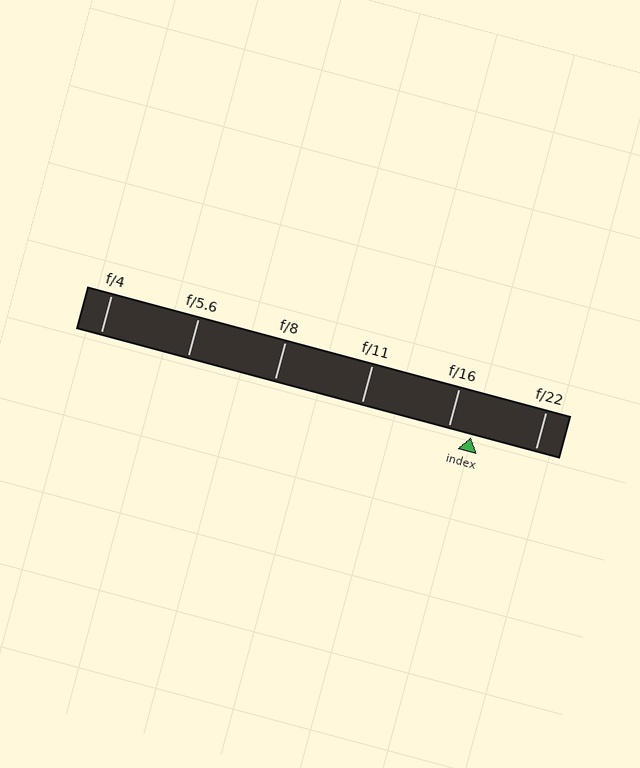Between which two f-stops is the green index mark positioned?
The index mark is between f/16 and f/22.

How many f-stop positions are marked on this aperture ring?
There are 6 f-stop positions marked.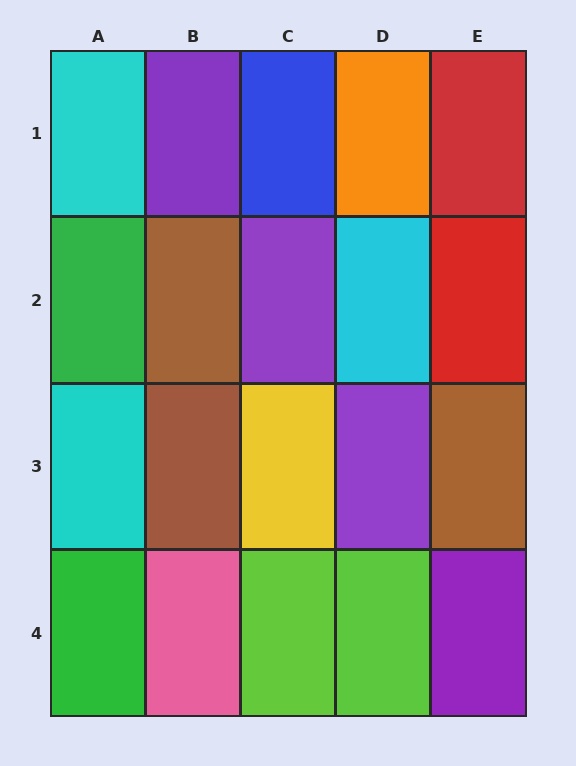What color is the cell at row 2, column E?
Red.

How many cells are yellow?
1 cell is yellow.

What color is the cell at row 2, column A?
Green.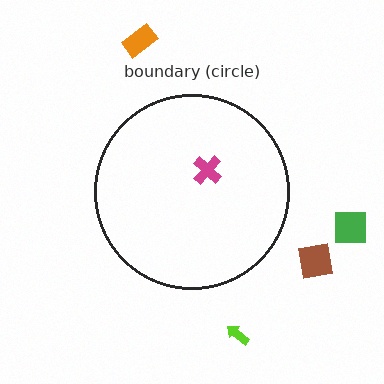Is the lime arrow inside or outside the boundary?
Outside.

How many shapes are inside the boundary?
1 inside, 4 outside.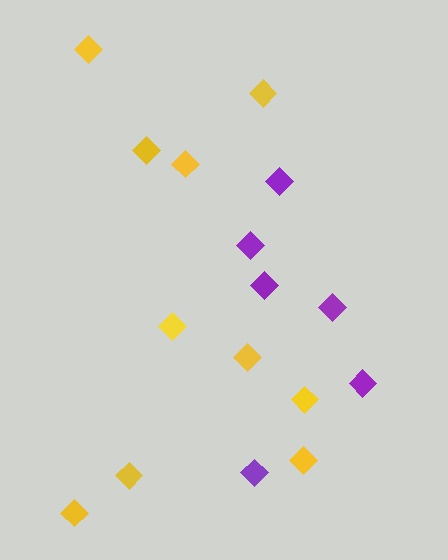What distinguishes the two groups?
There are 2 groups: one group of yellow diamonds (10) and one group of purple diamonds (6).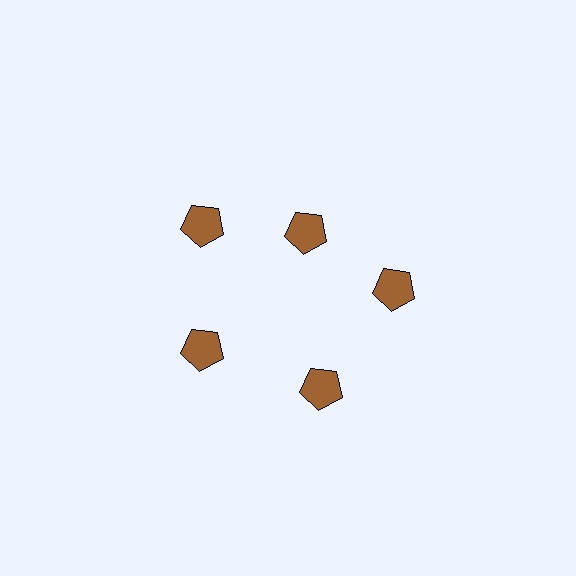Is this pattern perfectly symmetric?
No. The 5 brown pentagons are arranged in a ring, but one element near the 1 o'clock position is pulled inward toward the center, breaking the 5-fold rotational symmetry.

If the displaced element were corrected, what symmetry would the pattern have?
It would have 5-fold rotational symmetry — the pattern would map onto itself every 72 degrees.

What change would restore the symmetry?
The symmetry would be restored by moving it outward, back onto the ring so that all 5 pentagons sit at equal angles and equal distance from the center.